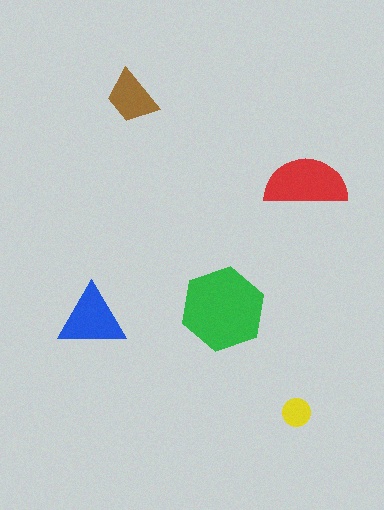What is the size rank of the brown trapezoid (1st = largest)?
4th.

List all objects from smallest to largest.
The yellow circle, the brown trapezoid, the blue triangle, the red semicircle, the green hexagon.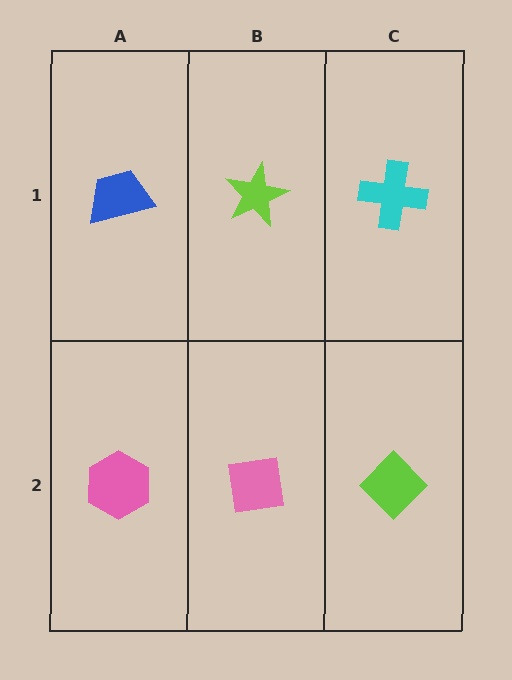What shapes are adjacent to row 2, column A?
A blue trapezoid (row 1, column A), a pink square (row 2, column B).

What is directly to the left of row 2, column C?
A pink square.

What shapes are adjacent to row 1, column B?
A pink square (row 2, column B), a blue trapezoid (row 1, column A), a cyan cross (row 1, column C).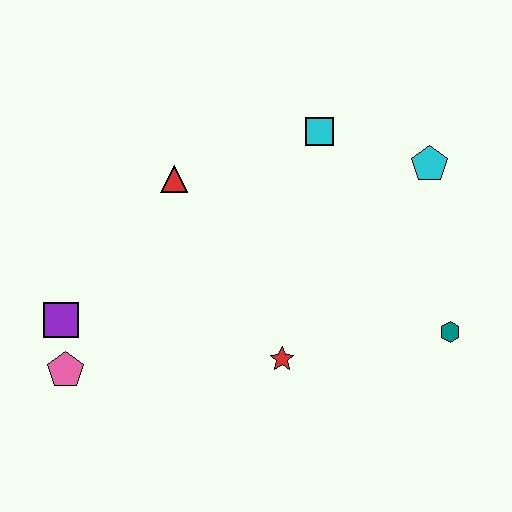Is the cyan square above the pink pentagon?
Yes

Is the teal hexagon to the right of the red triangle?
Yes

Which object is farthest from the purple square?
The cyan pentagon is farthest from the purple square.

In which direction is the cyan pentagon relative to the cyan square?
The cyan pentagon is to the right of the cyan square.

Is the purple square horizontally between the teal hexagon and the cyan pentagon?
No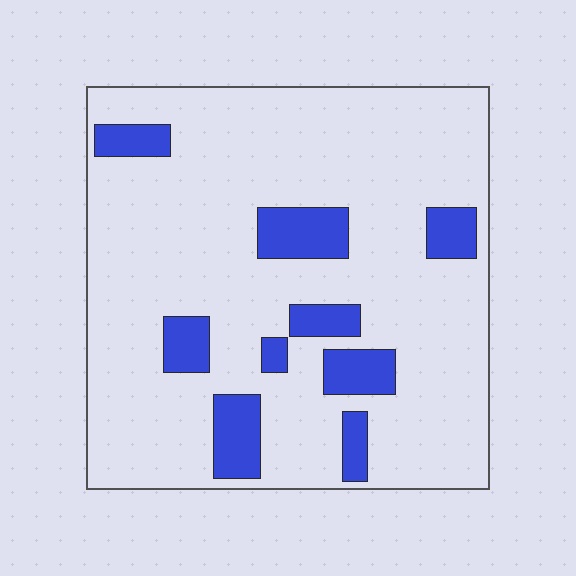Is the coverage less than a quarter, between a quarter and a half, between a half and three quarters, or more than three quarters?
Less than a quarter.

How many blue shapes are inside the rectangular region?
9.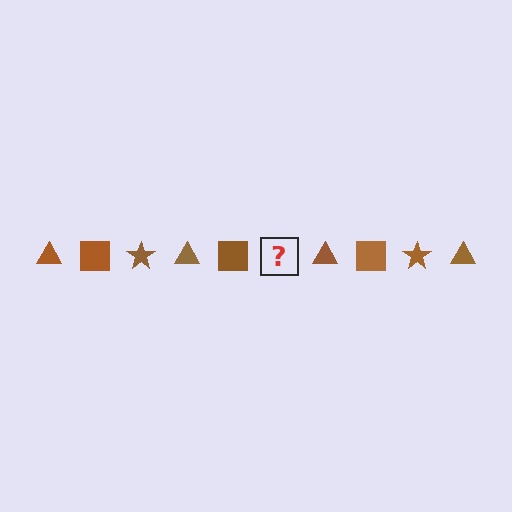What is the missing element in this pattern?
The missing element is a brown star.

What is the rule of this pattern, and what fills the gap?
The rule is that the pattern cycles through triangle, square, star shapes in brown. The gap should be filled with a brown star.